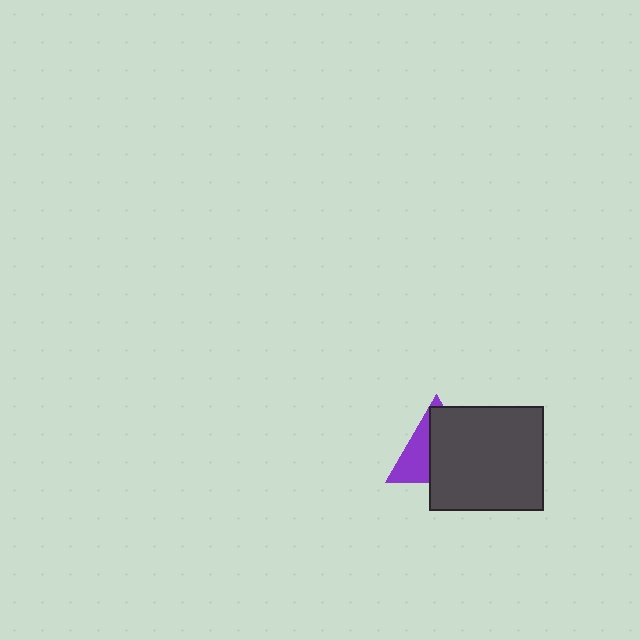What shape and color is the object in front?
The object in front is a dark gray rectangle.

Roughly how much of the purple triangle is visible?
A small part of it is visible (roughly 39%).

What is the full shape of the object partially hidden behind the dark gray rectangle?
The partially hidden object is a purple triangle.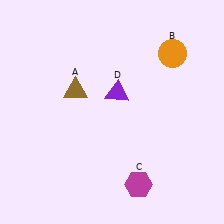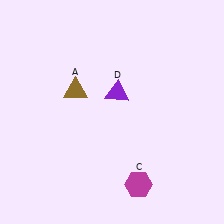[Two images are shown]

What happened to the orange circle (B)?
The orange circle (B) was removed in Image 2. It was in the top-right area of Image 1.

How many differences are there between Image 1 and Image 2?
There is 1 difference between the two images.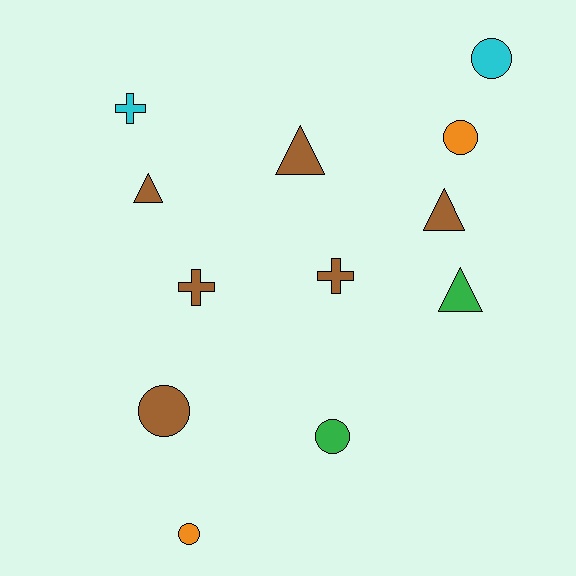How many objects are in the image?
There are 12 objects.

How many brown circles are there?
There is 1 brown circle.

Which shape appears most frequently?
Circle, with 5 objects.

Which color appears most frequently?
Brown, with 6 objects.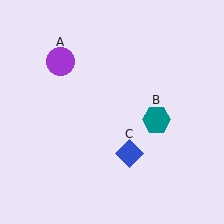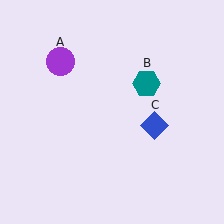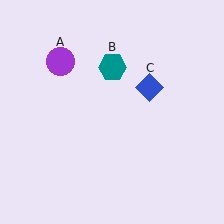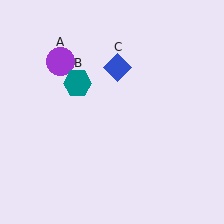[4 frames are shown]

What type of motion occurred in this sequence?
The teal hexagon (object B), blue diamond (object C) rotated counterclockwise around the center of the scene.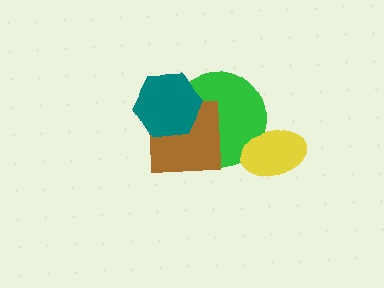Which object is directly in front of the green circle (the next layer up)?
The brown square is directly in front of the green circle.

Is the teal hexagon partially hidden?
No, no other shape covers it.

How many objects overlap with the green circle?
3 objects overlap with the green circle.